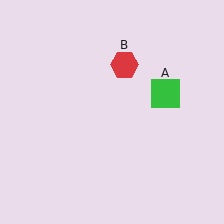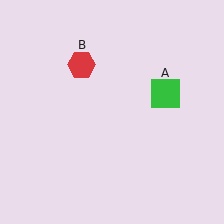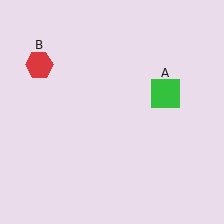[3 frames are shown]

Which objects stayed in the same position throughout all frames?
Green square (object A) remained stationary.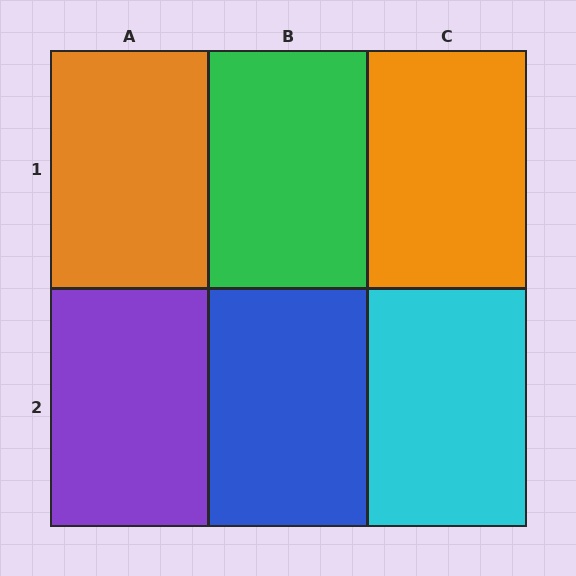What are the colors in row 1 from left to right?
Orange, green, orange.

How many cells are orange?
2 cells are orange.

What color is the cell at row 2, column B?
Blue.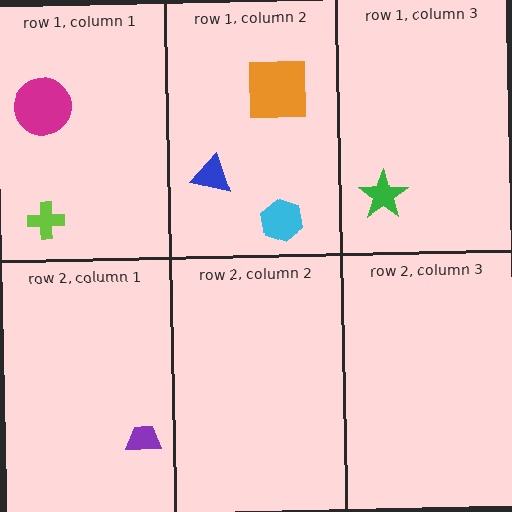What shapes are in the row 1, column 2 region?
The cyan hexagon, the blue triangle, the orange square.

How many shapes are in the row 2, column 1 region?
1.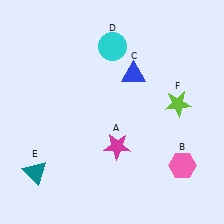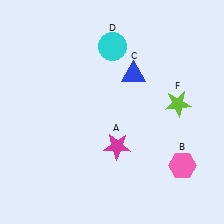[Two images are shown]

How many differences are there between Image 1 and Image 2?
There is 1 difference between the two images.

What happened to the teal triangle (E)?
The teal triangle (E) was removed in Image 2. It was in the bottom-left area of Image 1.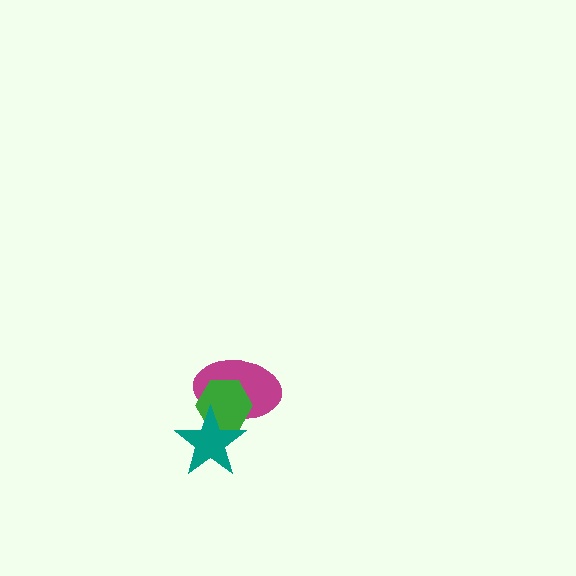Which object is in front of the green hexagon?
The teal star is in front of the green hexagon.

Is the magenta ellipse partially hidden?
Yes, it is partially covered by another shape.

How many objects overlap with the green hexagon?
2 objects overlap with the green hexagon.